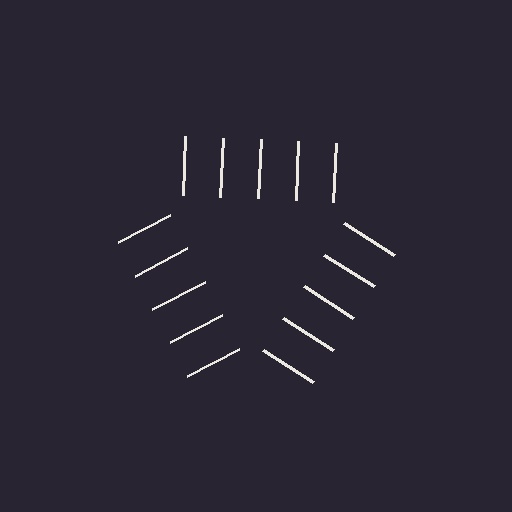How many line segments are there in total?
15 — 5 along each of the 3 edges.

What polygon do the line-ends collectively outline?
An illusory triangle — the line segments terminate on its edges but no continuous stroke is drawn.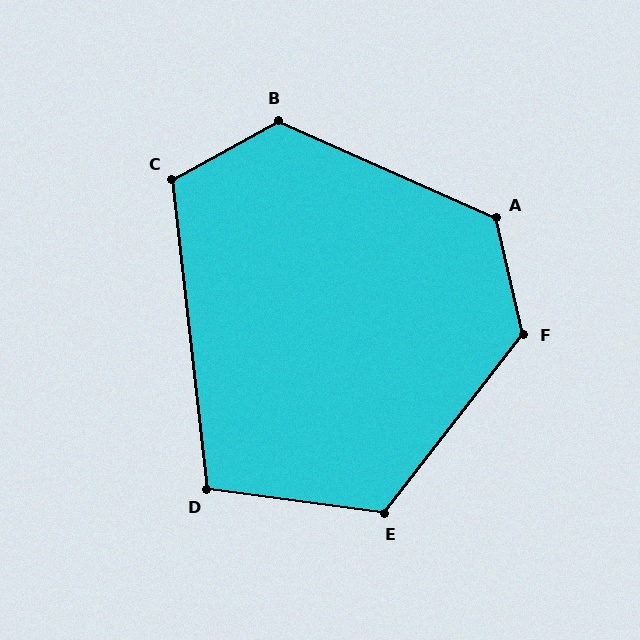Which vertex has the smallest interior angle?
D, at approximately 104 degrees.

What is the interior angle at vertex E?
Approximately 120 degrees (obtuse).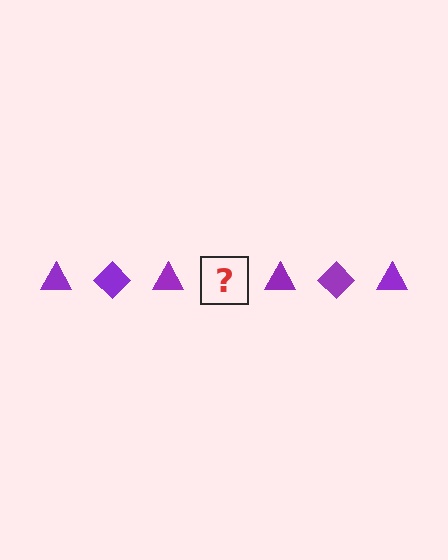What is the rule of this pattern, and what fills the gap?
The rule is that the pattern cycles through triangle, diamond shapes in purple. The gap should be filled with a purple diamond.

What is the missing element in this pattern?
The missing element is a purple diamond.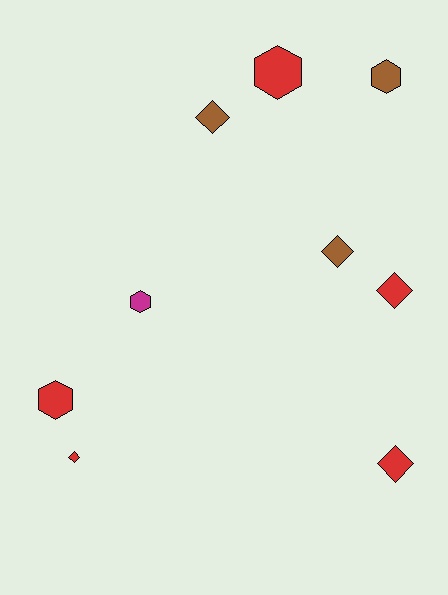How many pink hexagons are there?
There are no pink hexagons.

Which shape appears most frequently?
Diamond, with 5 objects.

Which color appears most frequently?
Red, with 5 objects.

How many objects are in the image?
There are 9 objects.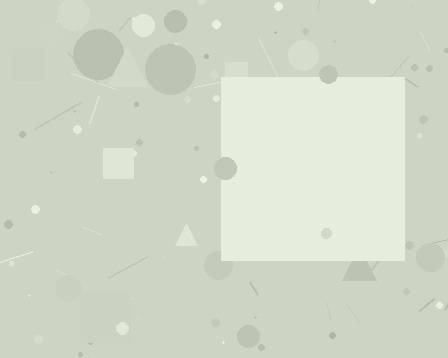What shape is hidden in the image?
A square is hidden in the image.